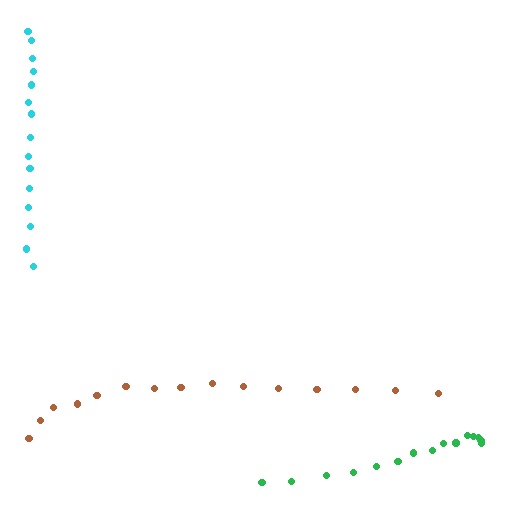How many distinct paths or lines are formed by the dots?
There are 3 distinct paths.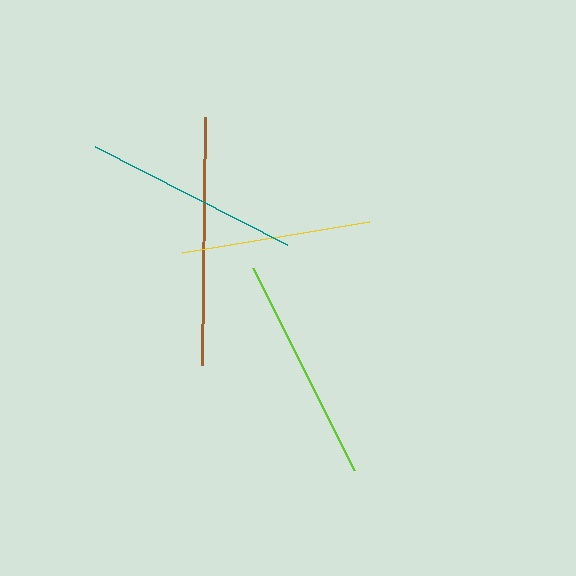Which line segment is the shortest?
The yellow line is the shortest at approximately 190 pixels.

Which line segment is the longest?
The brown line is the longest at approximately 248 pixels.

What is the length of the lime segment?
The lime segment is approximately 226 pixels long.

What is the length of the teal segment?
The teal segment is approximately 216 pixels long.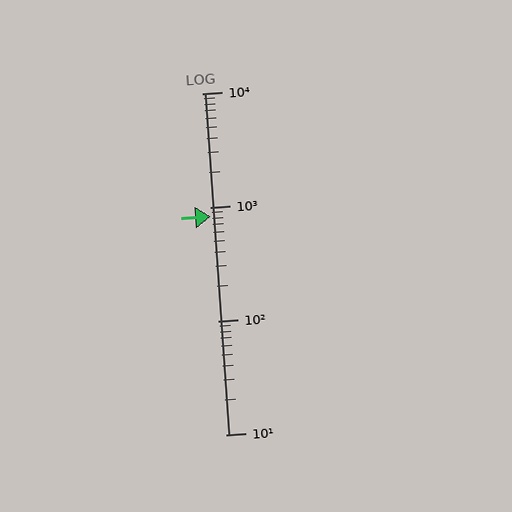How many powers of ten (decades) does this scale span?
The scale spans 3 decades, from 10 to 10000.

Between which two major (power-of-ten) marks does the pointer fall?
The pointer is between 100 and 1000.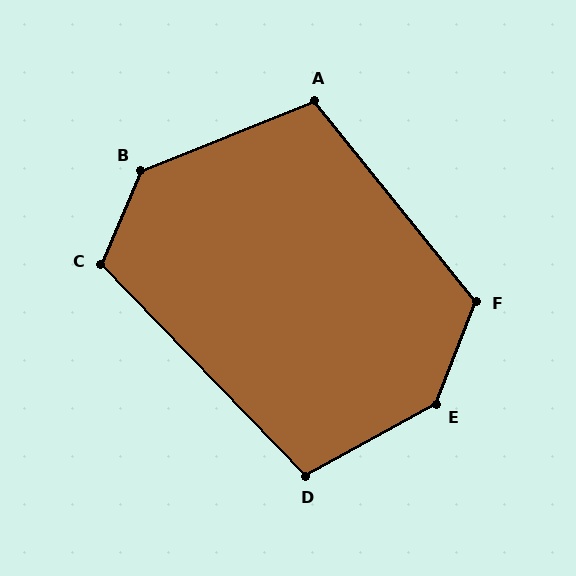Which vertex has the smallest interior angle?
D, at approximately 106 degrees.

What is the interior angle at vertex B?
Approximately 134 degrees (obtuse).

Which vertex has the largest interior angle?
E, at approximately 140 degrees.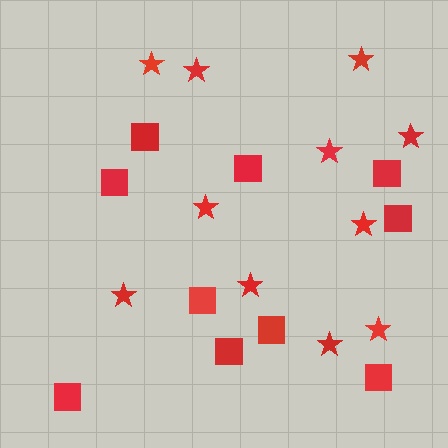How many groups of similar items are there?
There are 2 groups: one group of stars (11) and one group of squares (10).